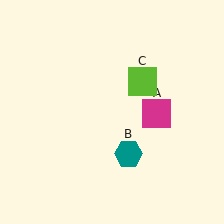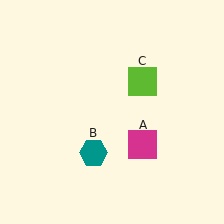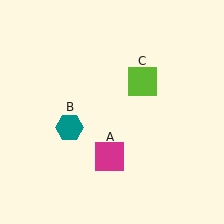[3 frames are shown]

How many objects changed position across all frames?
2 objects changed position: magenta square (object A), teal hexagon (object B).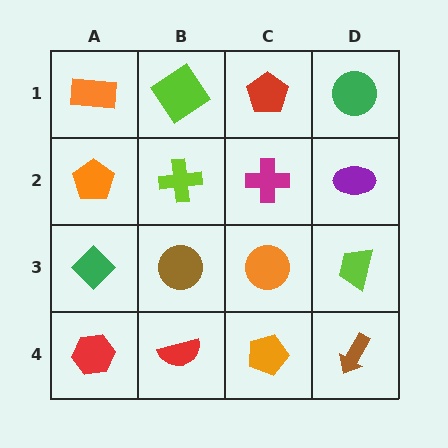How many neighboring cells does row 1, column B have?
3.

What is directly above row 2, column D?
A green circle.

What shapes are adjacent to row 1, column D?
A purple ellipse (row 2, column D), a red pentagon (row 1, column C).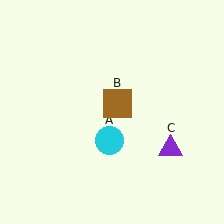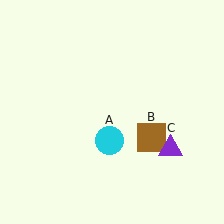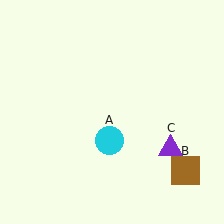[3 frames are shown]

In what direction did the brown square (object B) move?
The brown square (object B) moved down and to the right.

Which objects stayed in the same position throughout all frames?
Cyan circle (object A) and purple triangle (object C) remained stationary.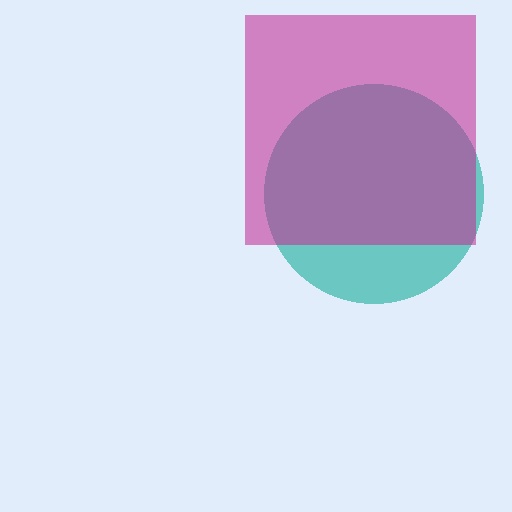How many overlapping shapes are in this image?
There are 2 overlapping shapes in the image.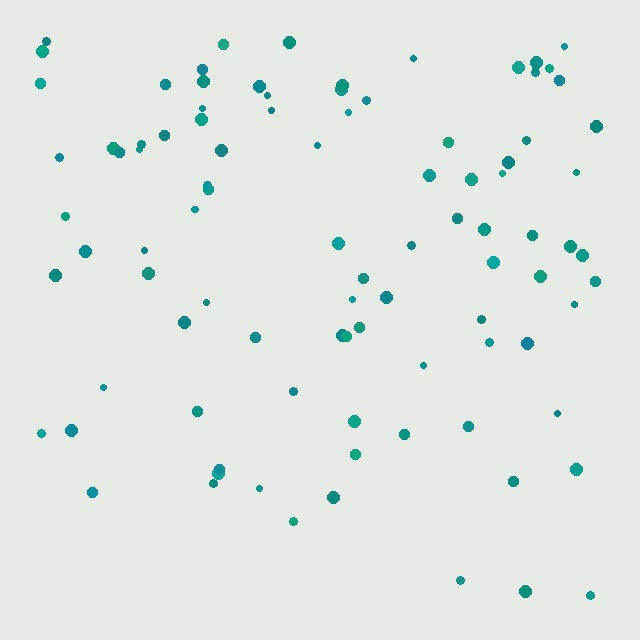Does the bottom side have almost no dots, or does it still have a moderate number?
Still a moderate number, just noticeably fewer than the top.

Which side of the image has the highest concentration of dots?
The top.